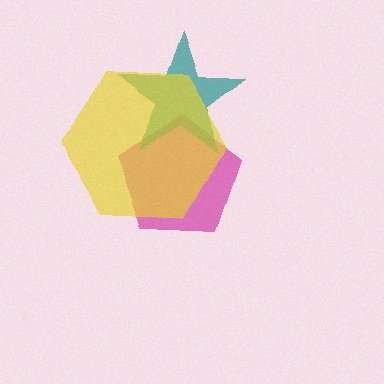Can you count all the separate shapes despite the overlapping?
Yes, there are 3 separate shapes.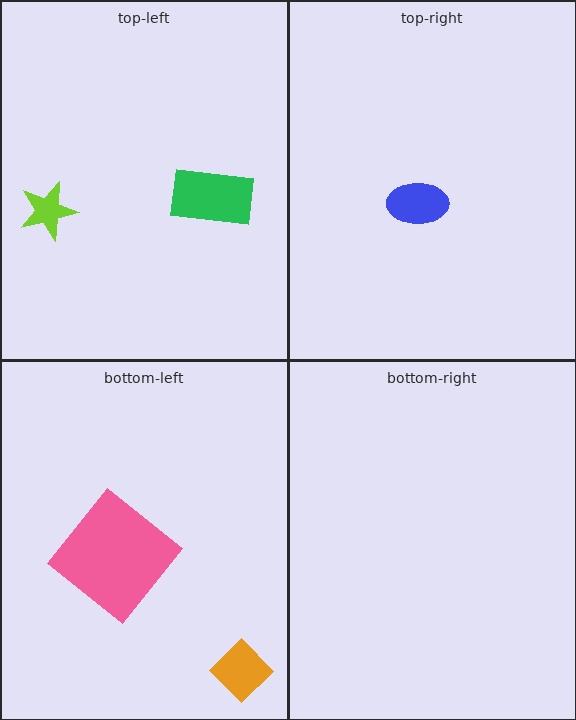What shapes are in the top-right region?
The blue ellipse.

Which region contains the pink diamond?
The bottom-left region.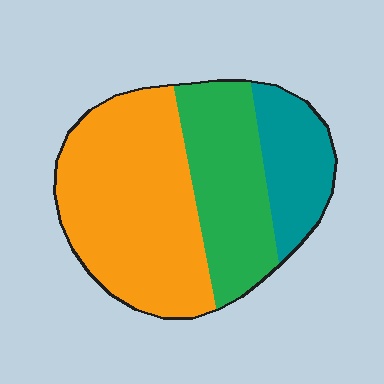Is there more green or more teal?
Green.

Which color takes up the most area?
Orange, at roughly 50%.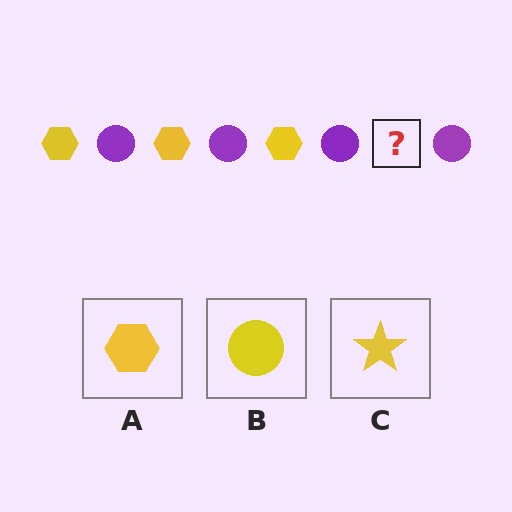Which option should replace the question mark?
Option A.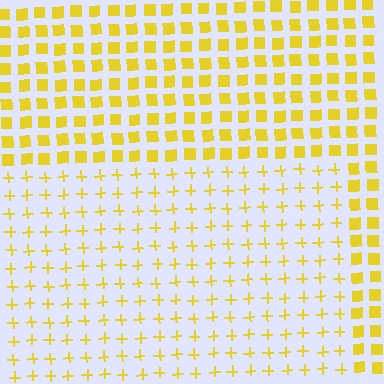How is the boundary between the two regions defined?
The boundary is defined by a change in element shape: plus signs inside vs. squares outside. All elements share the same color and spacing.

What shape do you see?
I see a rectangle.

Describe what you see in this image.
The image is filled with small yellow elements arranged in a uniform grid. A rectangle-shaped region contains plus signs, while the surrounding area contains squares. The boundary is defined purely by the change in element shape.